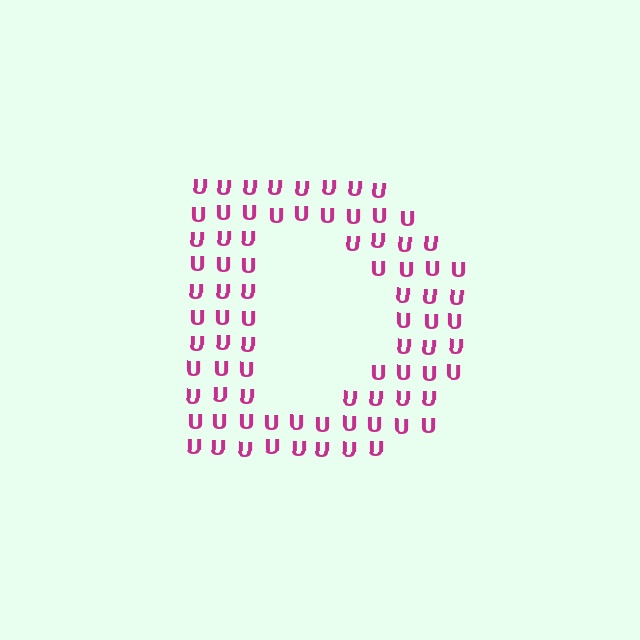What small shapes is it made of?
It is made of small letter U's.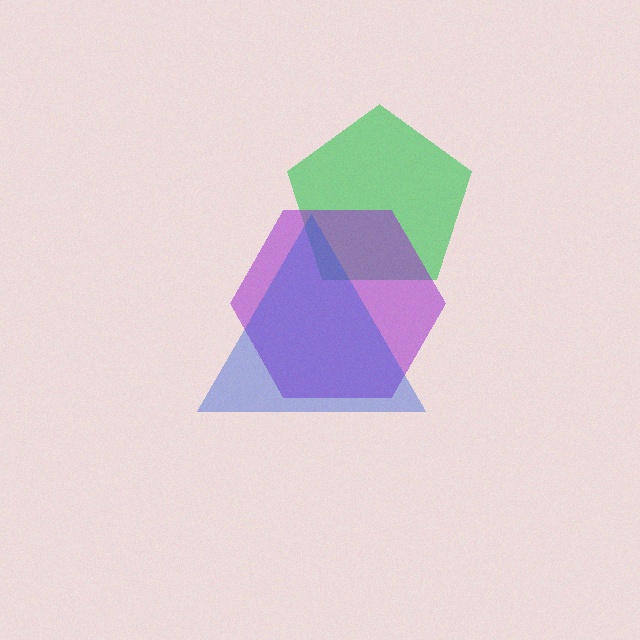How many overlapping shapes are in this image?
There are 3 overlapping shapes in the image.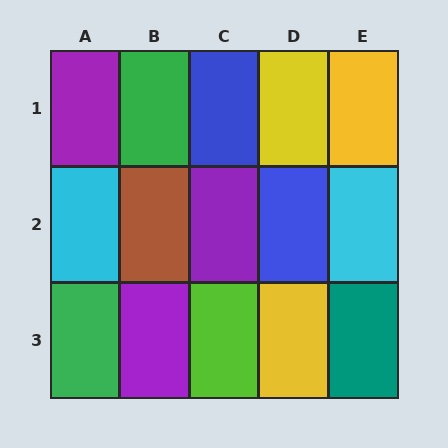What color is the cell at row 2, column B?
Brown.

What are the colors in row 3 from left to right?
Green, purple, lime, yellow, teal.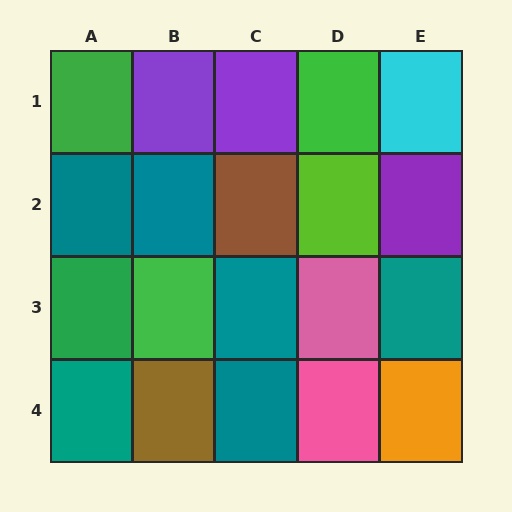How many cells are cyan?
1 cell is cyan.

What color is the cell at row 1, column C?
Purple.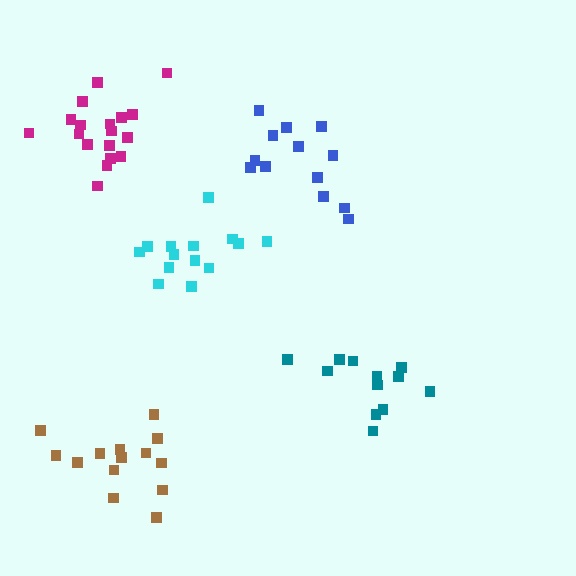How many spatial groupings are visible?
There are 5 spatial groupings.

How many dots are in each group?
Group 1: 12 dots, Group 2: 14 dots, Group 3: 13 dots, Group 4: 14 dots, Group 5: 18 dots (71 total).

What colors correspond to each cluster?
The clusters are colored: teal, brown, blue, cyan, magenta.